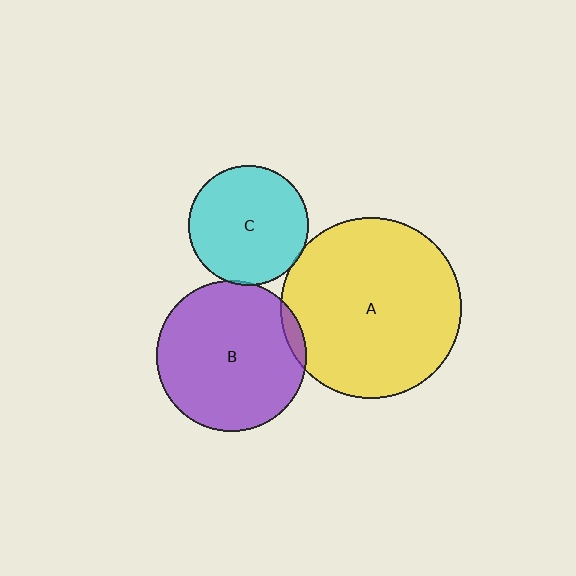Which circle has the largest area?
Circle A (yellow).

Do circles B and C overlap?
Yes.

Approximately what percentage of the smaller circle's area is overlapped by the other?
Approximately 5%.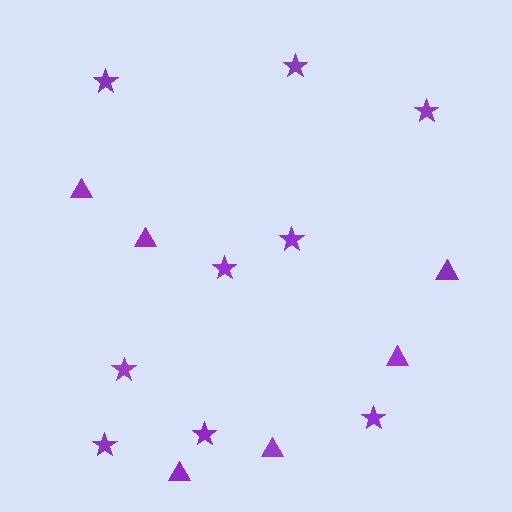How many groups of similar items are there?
There are 2 groups: one group of triangles (6) and one group of stars (9).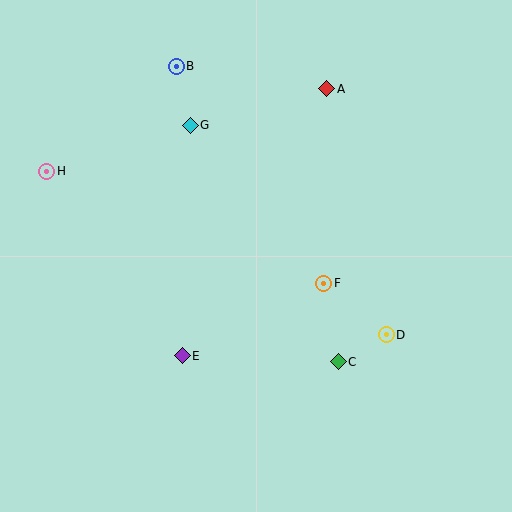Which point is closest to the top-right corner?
Point A is closest to the top-right corner.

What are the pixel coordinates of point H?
Point H is at (47, 171).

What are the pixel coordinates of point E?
Point E is at (182, 356).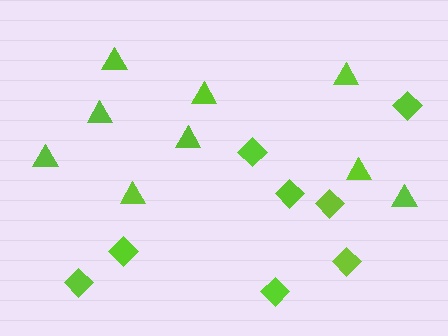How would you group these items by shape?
There are 2 groups: one group of triangles (9) and one group of diamonds (8).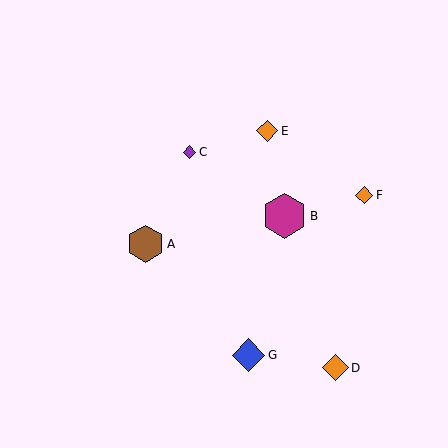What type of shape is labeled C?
Shape C is a purple diamond.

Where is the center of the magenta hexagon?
The center of the magenta hexagon is at (285, 216).